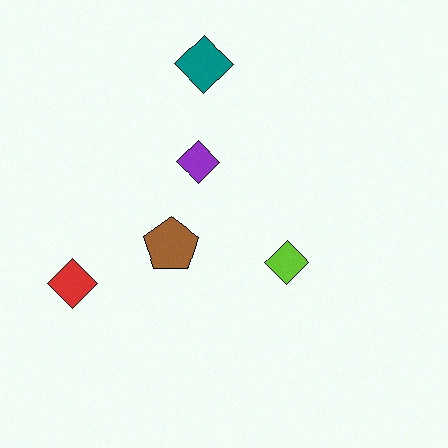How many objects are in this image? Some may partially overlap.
There are 5 objects.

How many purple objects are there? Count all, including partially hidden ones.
There is 1 purple object.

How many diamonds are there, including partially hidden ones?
There are 4 diamonds.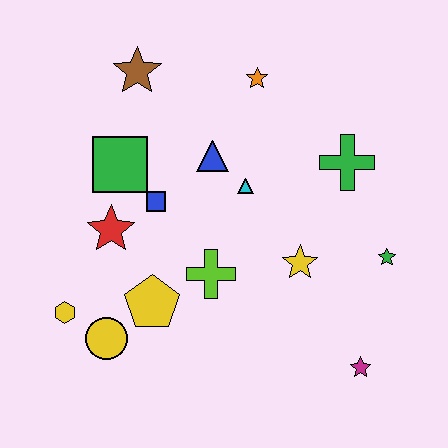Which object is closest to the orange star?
The blue triangle is closest to the orange star.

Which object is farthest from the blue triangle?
The magenta star is farthest from the blue triangle.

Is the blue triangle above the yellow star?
Yes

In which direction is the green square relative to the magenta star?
The green square is to the left of the magenta star.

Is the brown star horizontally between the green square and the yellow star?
Yes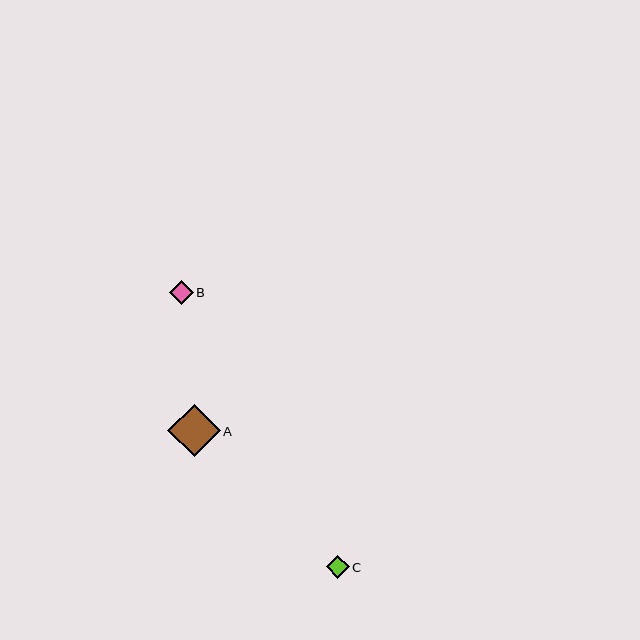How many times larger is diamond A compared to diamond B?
Diamond A is approximately 2.2 times the size of diamond B.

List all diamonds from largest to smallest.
From largest to smallest: A, B, C.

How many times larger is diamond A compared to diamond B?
Diamond A is approximately 2.2 times the size of diamond B.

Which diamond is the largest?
Diamond A is the largest with a size of approximately 53 pixels.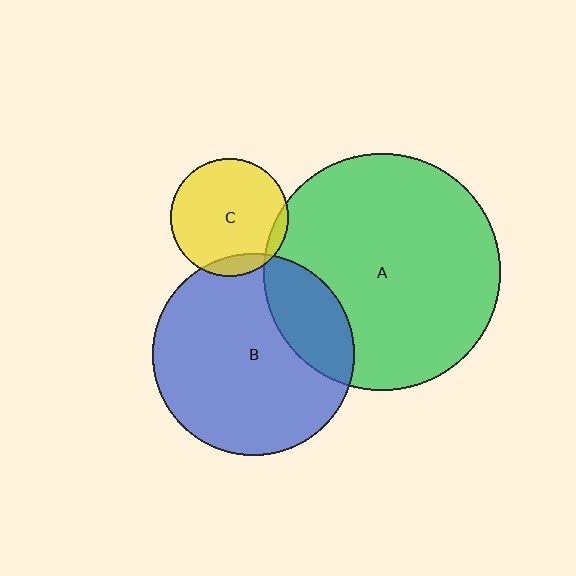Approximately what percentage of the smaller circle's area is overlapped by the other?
Approximately 5%.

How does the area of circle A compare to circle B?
Approximately 1.4 times.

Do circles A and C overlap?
Yes.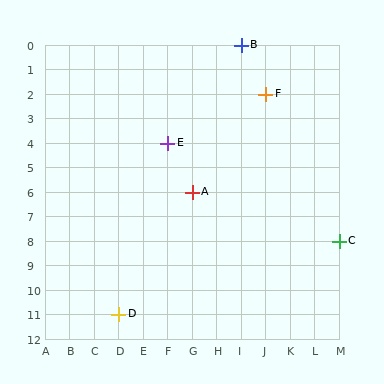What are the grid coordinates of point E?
Point E is at grid coordinates (F, 4).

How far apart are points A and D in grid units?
Points A and D are 3 columns and 5 rows apart (about 5.8 grid units diagonally).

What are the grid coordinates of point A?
Point A is at grid coordinates (G, 6).